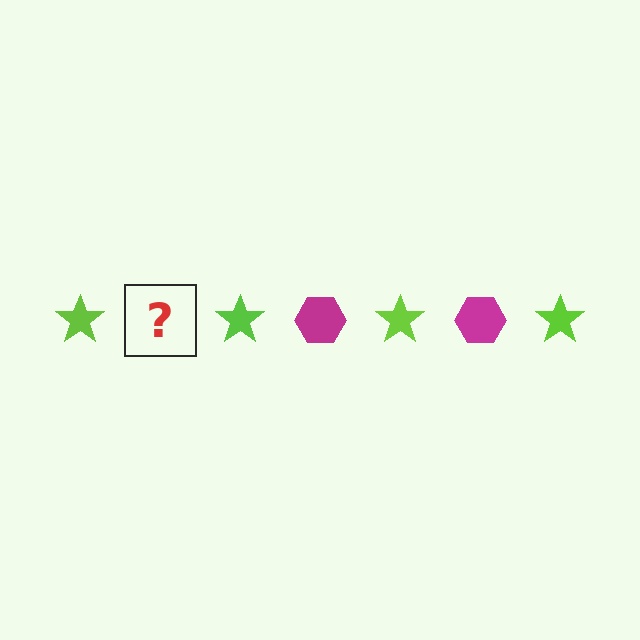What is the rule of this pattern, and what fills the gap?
The rule is that the pattern alternates between lime star and magenta hexagon. The gap should be filled with a magenta hexagon.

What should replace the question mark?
The question mark should be replaced with a magenta hexagon.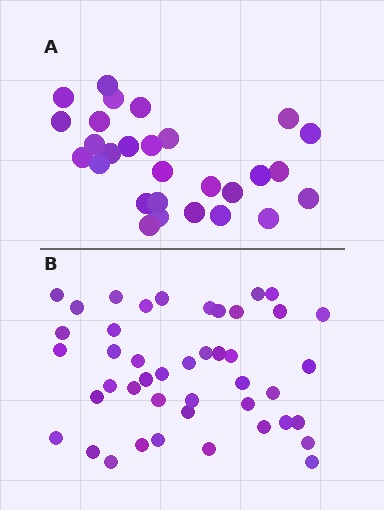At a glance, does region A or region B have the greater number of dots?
Region B (the bottom region) has more dots.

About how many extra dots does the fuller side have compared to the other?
Region B has approximately 15 more dots than region A.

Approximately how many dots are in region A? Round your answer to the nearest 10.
About 30 dots. (The exact count is 28, which rounds to 30.)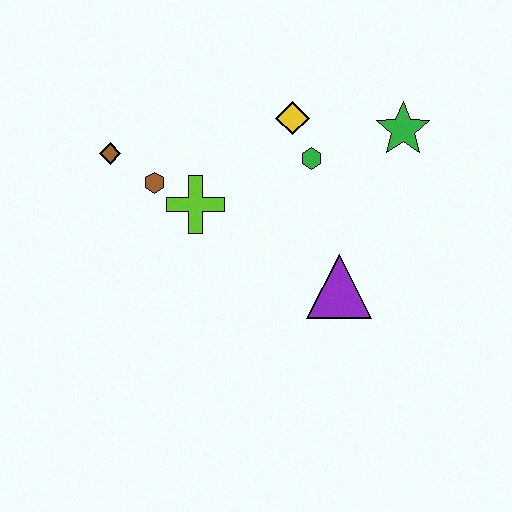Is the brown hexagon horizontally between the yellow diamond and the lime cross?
No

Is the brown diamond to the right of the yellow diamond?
No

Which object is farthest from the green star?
The brown diamond is farthest from the green star.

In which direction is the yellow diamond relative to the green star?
The yellow diamond is to the left of the green star.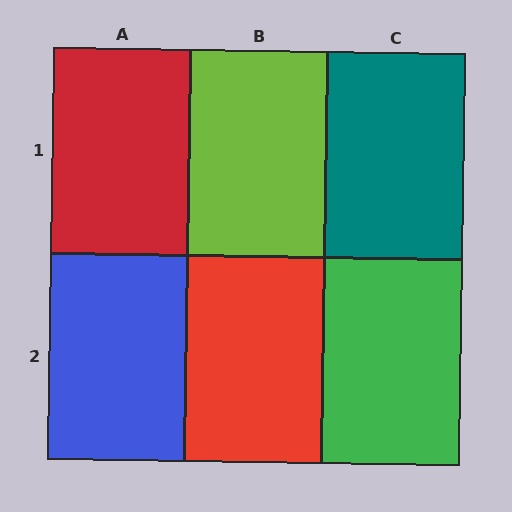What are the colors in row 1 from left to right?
Red, lime, teal.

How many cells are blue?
1 cell is blue.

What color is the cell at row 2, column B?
Red.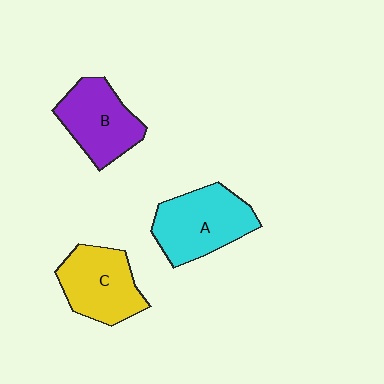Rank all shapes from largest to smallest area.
From largest to smallest: A (cyan), C (yellow), B (purple).